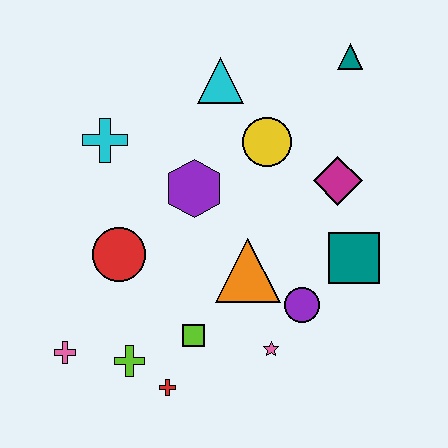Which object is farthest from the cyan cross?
The teal square is farthest from the cyan cross.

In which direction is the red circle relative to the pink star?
The red circle is to the left of the pink star.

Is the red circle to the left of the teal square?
Yes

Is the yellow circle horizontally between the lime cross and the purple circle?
Yes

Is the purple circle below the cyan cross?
Yes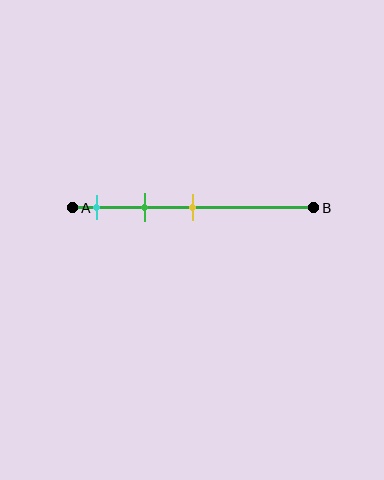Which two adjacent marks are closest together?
The cyan and green marks are the closest adjacent pair.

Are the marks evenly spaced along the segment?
Yes, the marks are approximately evenly spaced.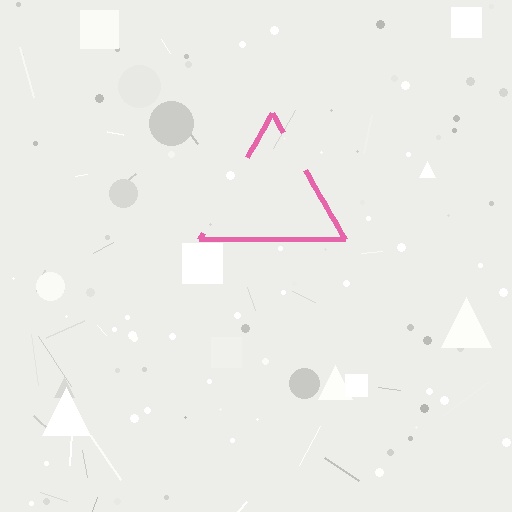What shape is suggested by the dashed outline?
The dashed outline suggests a triangle.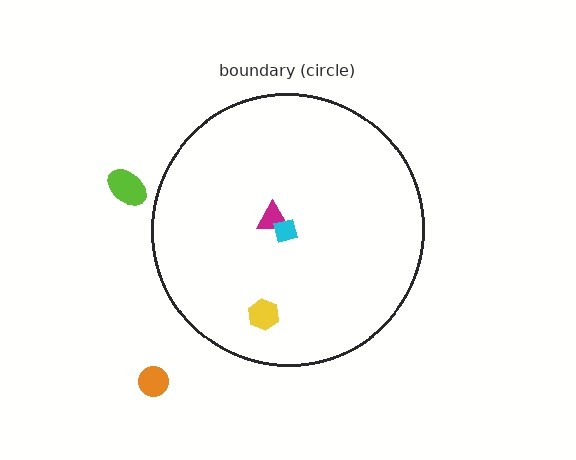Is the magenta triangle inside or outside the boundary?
Inside.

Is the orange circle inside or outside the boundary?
Outside.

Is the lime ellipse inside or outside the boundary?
Outside.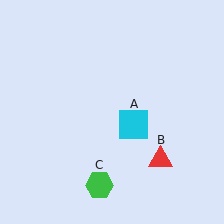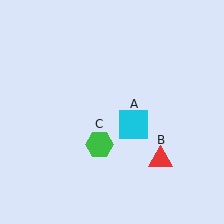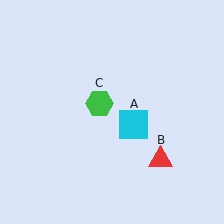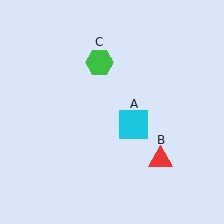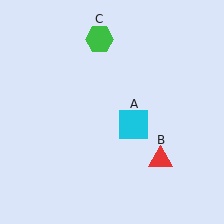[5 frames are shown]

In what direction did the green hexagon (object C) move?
The green hexagon (object C) moved up.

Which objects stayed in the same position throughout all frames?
Cyan square (object A) and red triangle (object B) remained stationary.